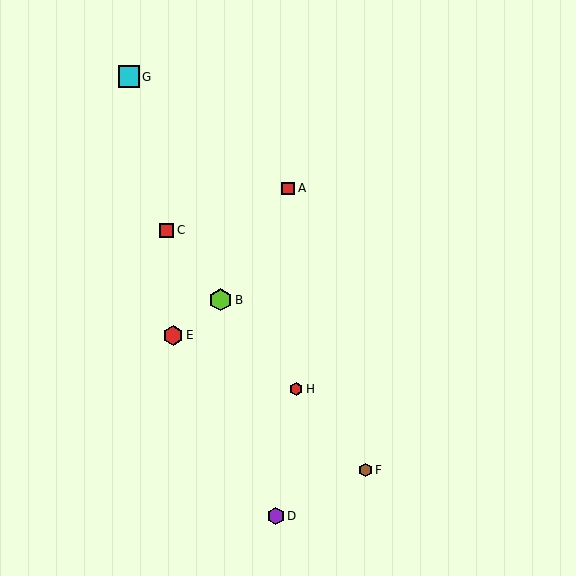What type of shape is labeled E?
Shape E is a red hexagon.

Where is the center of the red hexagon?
The center of the red hexagon is at (173, 335).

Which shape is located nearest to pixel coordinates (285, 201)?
The red square (labeled A) at (288, 188) is nearest to that location.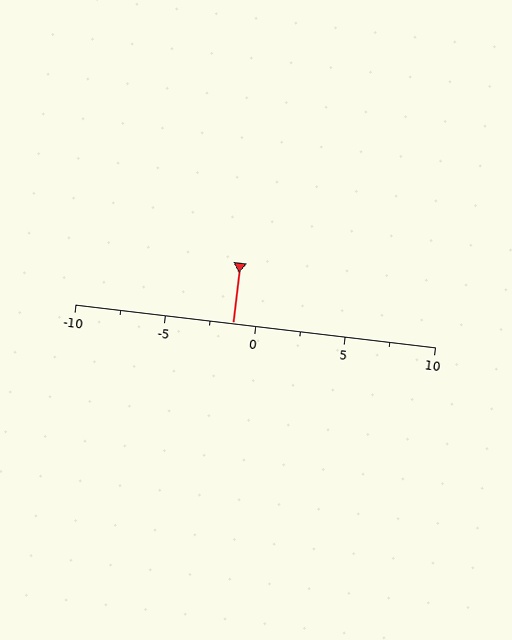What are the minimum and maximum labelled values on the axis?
The axis runs from -10 to 10.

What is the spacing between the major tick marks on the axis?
The major ticks are spaced 5 apart.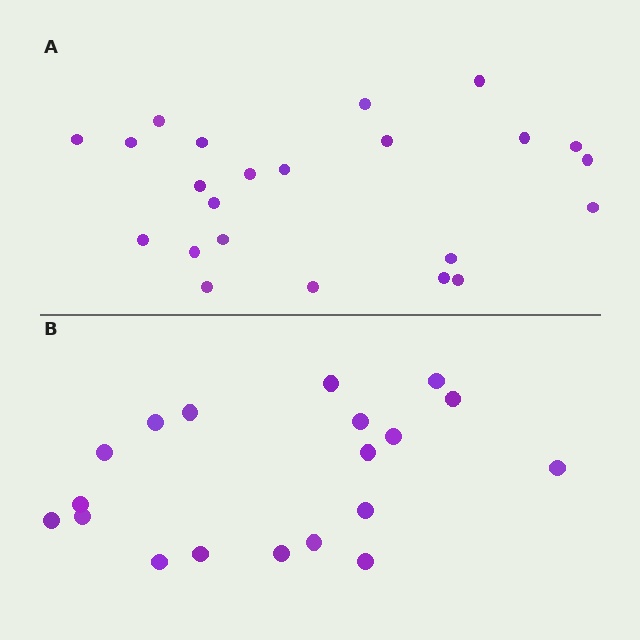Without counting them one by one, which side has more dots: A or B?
Region A (the top region) has more dots.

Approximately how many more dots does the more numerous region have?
Region A has about 4 more dots than region B.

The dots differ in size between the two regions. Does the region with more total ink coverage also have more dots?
No. Region B has more total ink coverage because its dots are larger, but region A actually contains more individual dots. Total area can be misleading — the number of items is what matters here.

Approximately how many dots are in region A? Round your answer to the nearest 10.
About 20 dots. (The exact count is 23, which rounds to 20.)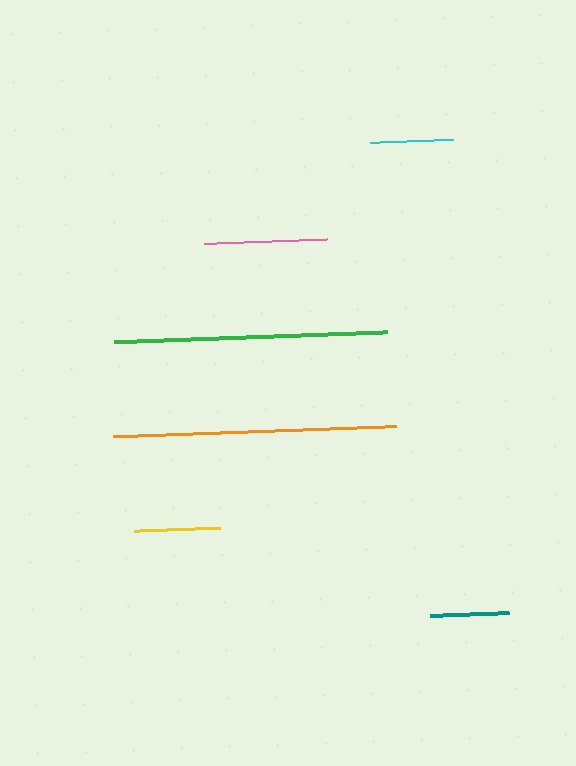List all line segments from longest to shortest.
From longest to shortest: orange, green, pink, yellow, cyan, teal.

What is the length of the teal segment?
The teal segment is approximately 80 pixels long.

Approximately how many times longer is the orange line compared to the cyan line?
The orange line is approximately 3.4 times the length of the cyan line.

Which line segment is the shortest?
The teal line is the shortest at approximately 80 pixels.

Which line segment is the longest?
The orange line is the longest at approximately 283 pixels.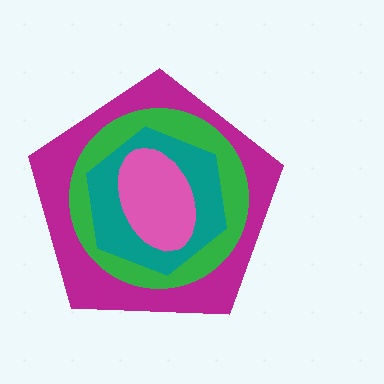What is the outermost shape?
The magenta pentagon.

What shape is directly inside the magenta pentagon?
The green circle.